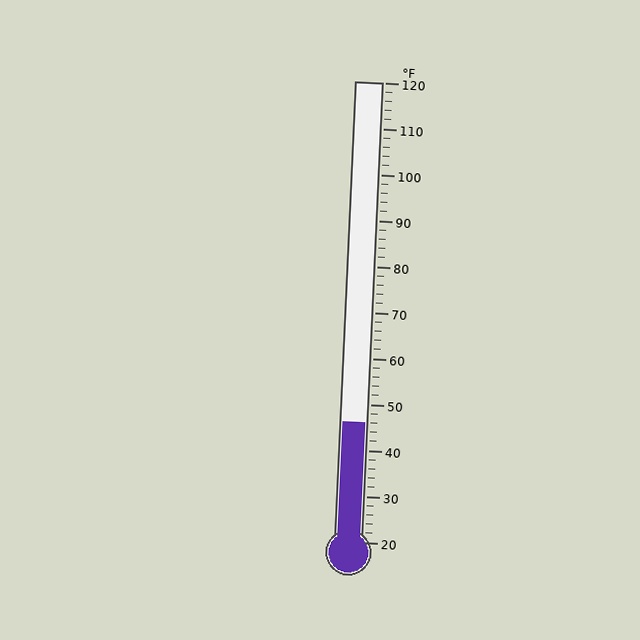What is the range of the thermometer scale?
The thermometer scale ranges from 20°F to 120°F.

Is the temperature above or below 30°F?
The temperature is above 30°F.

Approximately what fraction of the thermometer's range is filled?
The thermometer is filled to approximately 25% of its range.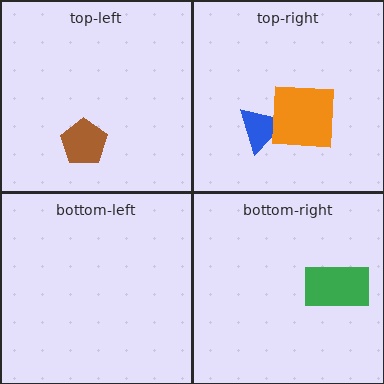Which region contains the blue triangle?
The top-right region.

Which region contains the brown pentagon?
The top-left region.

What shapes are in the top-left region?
The brown pentagon.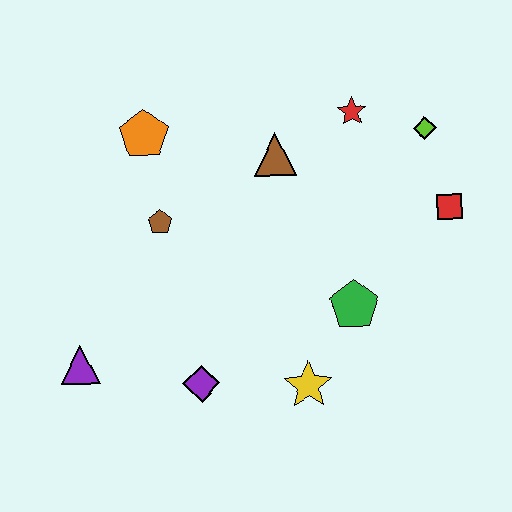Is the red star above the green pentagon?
Yes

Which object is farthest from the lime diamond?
The purple triangle is farthest from the lime diamond.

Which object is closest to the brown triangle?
The red star is closest to the brown triangle.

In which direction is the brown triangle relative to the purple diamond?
The brown triangle is above the purple diamond.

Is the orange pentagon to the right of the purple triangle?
Yes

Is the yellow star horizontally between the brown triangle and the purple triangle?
No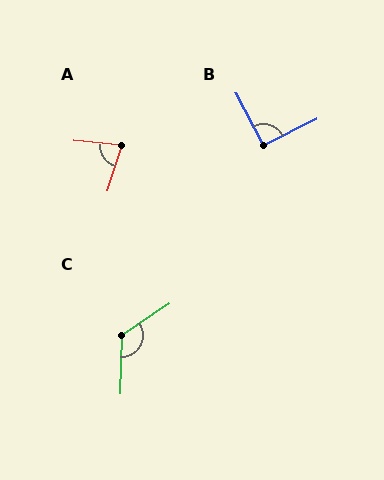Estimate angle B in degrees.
Approximately 91 degrees.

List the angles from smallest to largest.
A (78°), B (91°), C (125°).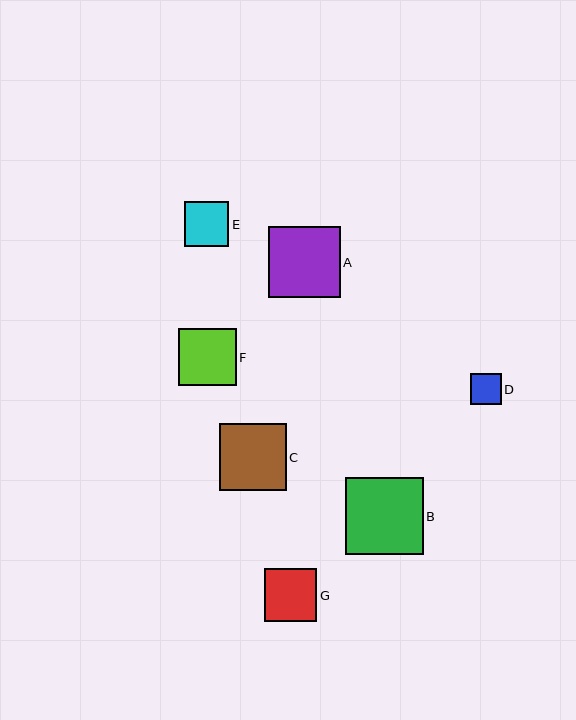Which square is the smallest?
Square D is the smallest with a size of approximately 30 pixels.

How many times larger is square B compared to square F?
Square B is approximately 1.3 times the size of square F.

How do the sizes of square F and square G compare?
Square F and square G are approximately the same size.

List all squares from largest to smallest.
From largest to smallest: B, A, C, F, G, E, D.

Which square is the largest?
Square B is the largest with a size of approximately 77 pixels.